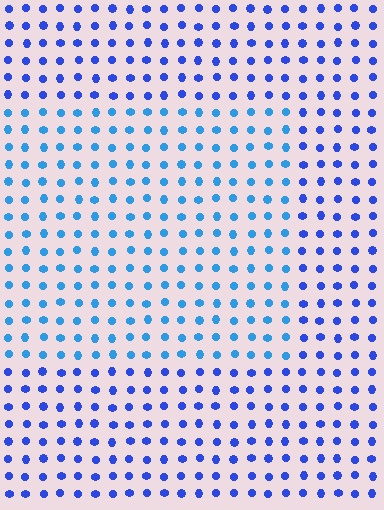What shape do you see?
I see a rectangle.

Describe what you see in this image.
The image is filled with small blue elements in a uniform arrangement. A rectangle-shaped region is visible where the elements are tinted to a slightly different hue, forming a subtle color boundary.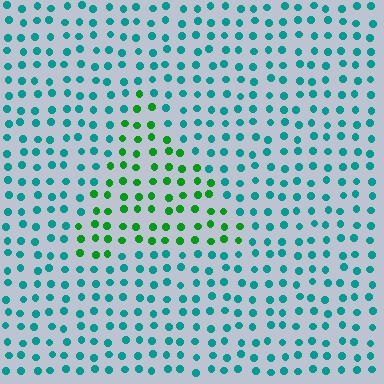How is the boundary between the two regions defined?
The boundary is defined purely by a slight shift in hue (about 48 degrees). Spacing, size, and orientation are identical on both sides.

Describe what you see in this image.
The image is filled with small teal elements in a uniform arrangement. A triangle-shaped region is visible where the elements are tinted to a slightly different hue, forming a subtle color boundary.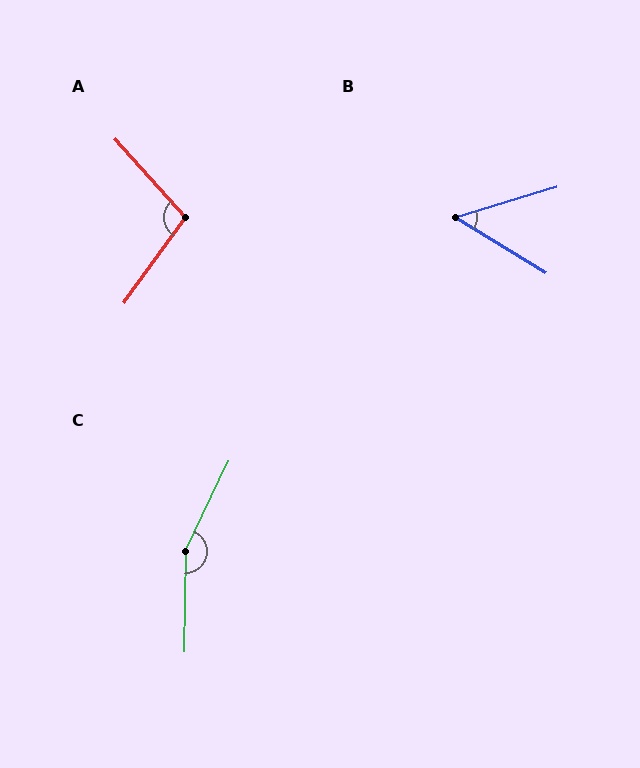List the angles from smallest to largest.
B (48°), A (102°), C (155°).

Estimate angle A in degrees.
Approximately 102 degrees.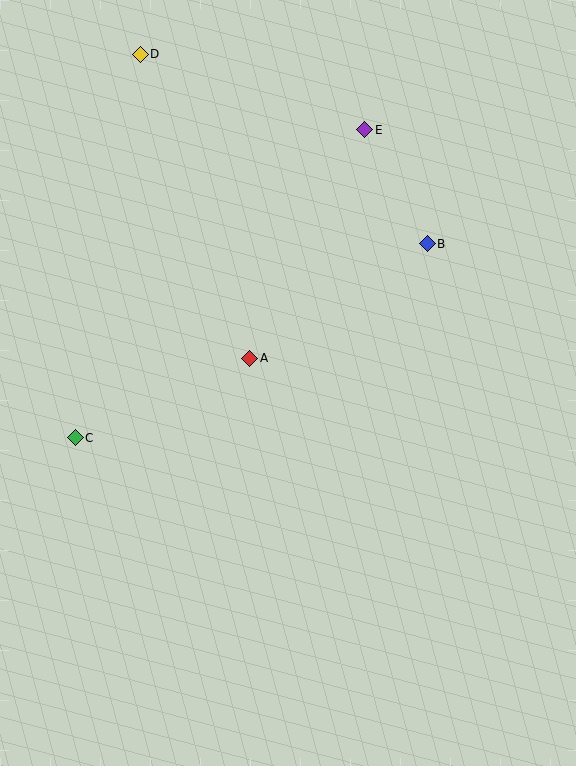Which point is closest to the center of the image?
Point A at (250, 358) is closest to the center.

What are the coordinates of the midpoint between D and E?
The midpoint between D and E is at (252, 92).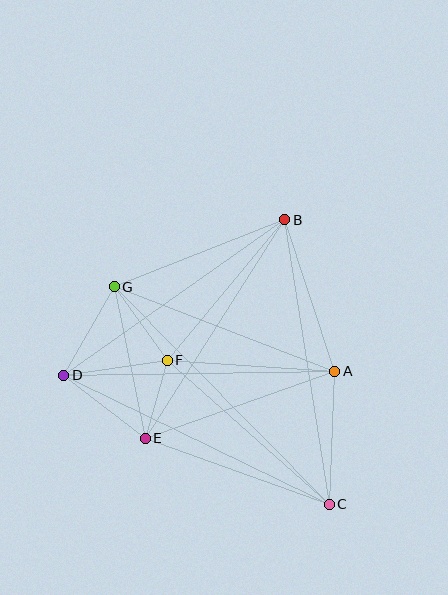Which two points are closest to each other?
Points E and F are closest to each other.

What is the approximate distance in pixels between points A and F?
The distance between A and F is approximately 168 pixels.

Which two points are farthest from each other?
Points C and G are farthest from each other.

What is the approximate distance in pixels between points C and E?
The distance between C and E is approximately 195 pixels.